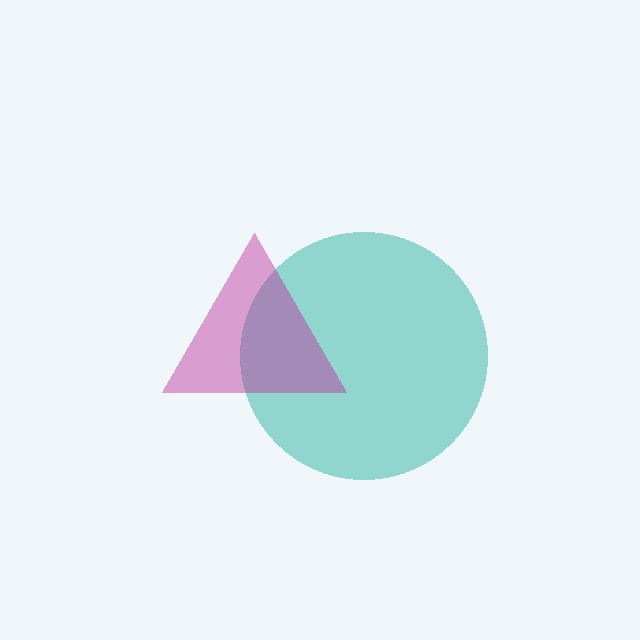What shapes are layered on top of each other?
The layered shapes are: a teal circle, a magenta triangle.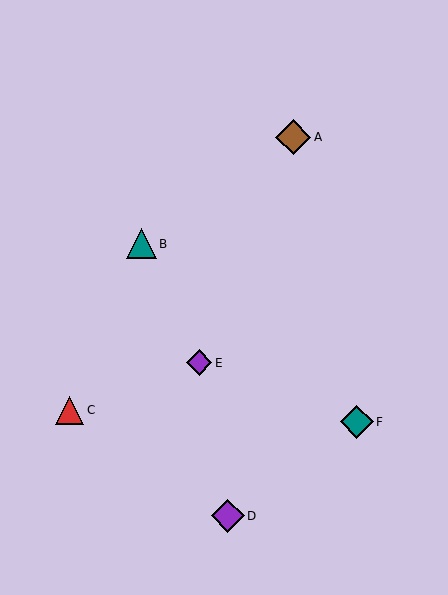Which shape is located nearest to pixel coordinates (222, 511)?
The purple diamond (labeled D) at (228, 516) is nearest to that location.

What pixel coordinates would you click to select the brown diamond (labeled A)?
Click at (293, 137) to select the brown diamond A.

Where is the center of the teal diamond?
The center of the teal diamond is at (357, 422).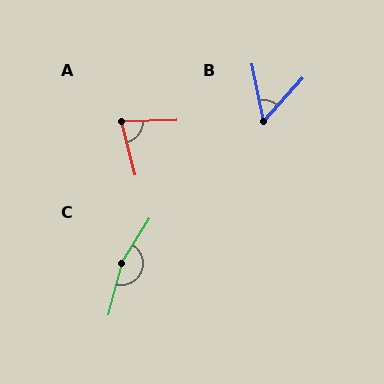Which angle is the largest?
C, at approximately 162 degrees.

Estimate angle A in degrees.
Approximately 77 degrees.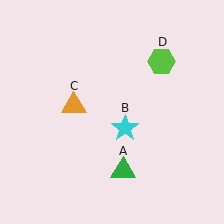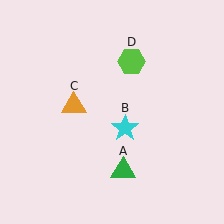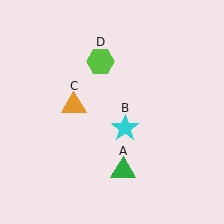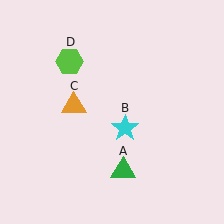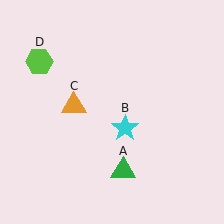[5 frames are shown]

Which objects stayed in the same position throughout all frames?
Green triangle (object A) and cyan star (object B) and orange triangle (object C) remained stationary.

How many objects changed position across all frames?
1 object changed position: lime hexagon (object D).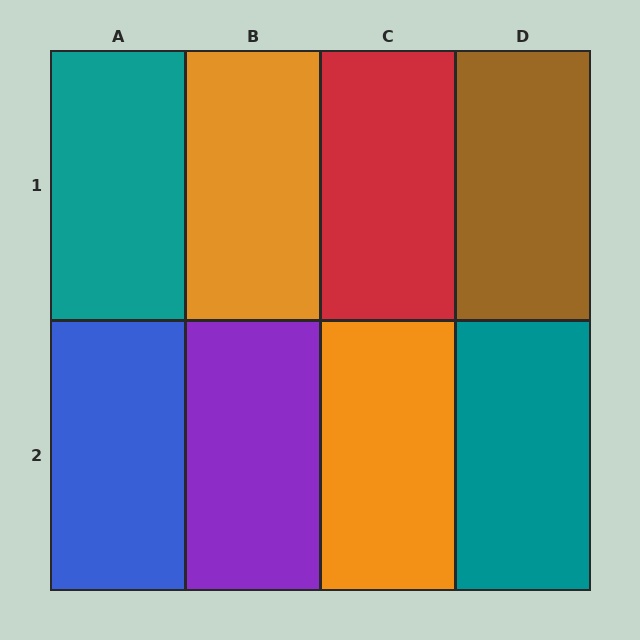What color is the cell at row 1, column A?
Teal.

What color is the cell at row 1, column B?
Orange.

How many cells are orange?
2 cells are orange.